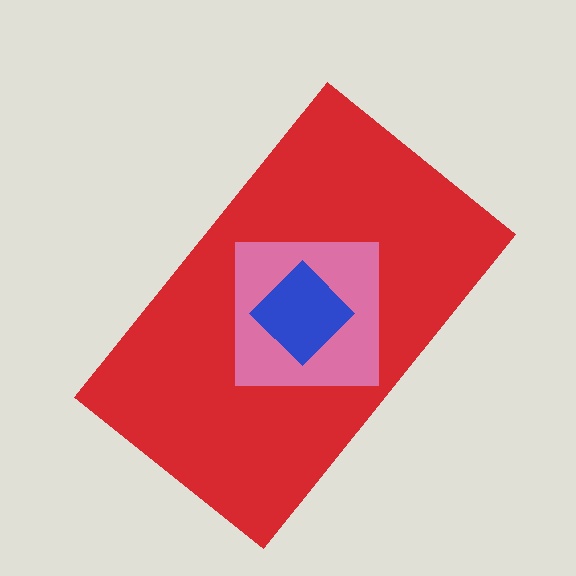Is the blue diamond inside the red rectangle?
Yes.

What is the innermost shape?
The blue diamond.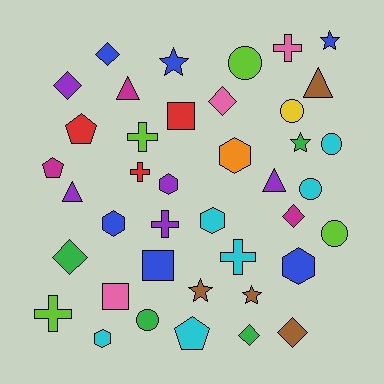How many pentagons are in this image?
There are 3 pentagons.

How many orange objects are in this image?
There is 1 orange object.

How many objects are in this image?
There are 40 objects.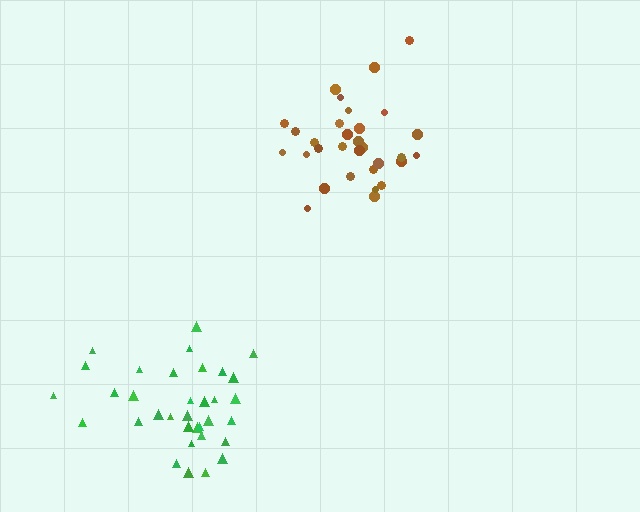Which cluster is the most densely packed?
Green.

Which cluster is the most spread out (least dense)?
Brown.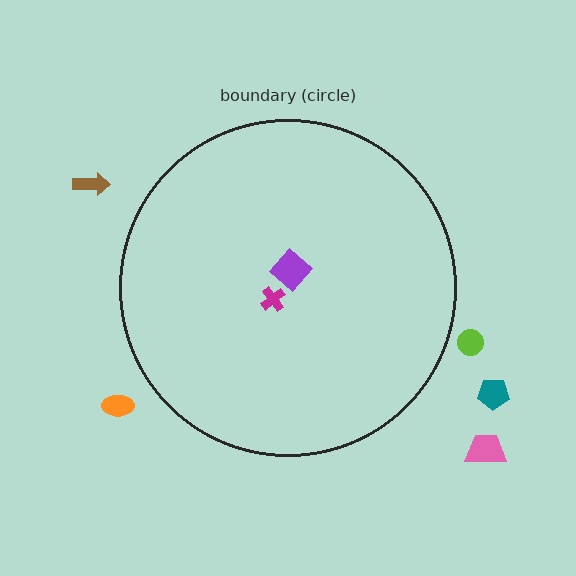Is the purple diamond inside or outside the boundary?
Inside.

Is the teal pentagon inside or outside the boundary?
Outside.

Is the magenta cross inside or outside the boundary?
Inside.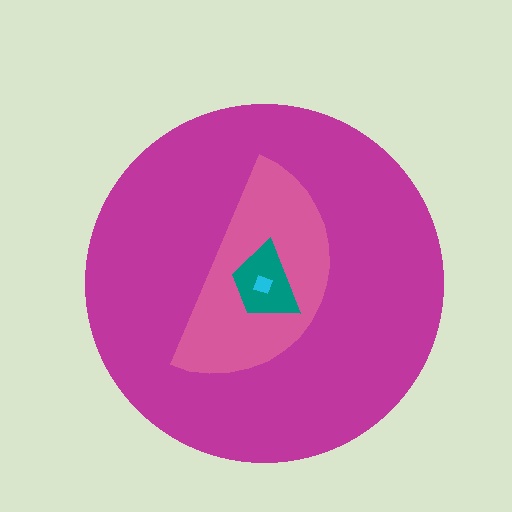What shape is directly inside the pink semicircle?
The teal trapezoid.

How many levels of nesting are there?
4.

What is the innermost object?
The cyan diamond.